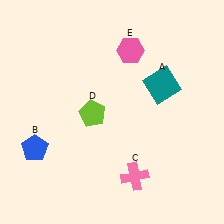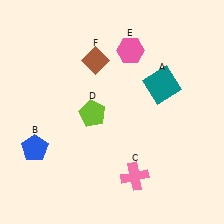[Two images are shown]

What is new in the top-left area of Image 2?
A brown diamond (F) was added in the top-left area of Image 2.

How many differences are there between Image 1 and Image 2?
There is 1 difference between the two images.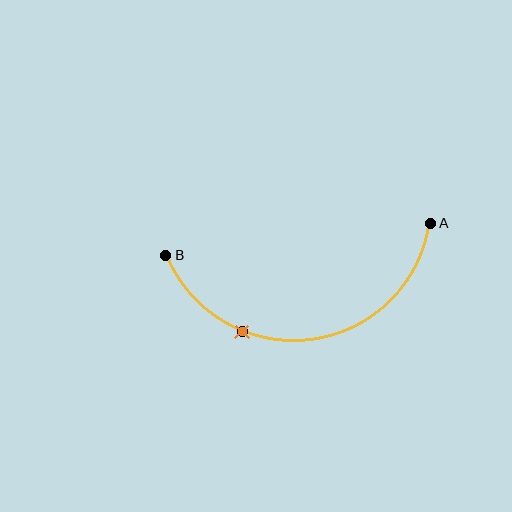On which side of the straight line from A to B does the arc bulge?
The arc bulges below the straight line connecting A and B.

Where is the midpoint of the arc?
The arc midpoint is the point on the curve farthest from the straight line joining A and B. It sits below that line.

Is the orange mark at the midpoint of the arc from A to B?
No. The orange mark lies on the arc but is closer to endpoint B. The arc midpoint would be at the point on the curve equidistant along the arc from both A and B.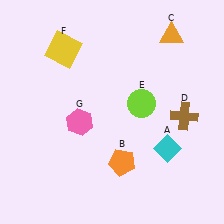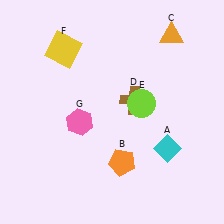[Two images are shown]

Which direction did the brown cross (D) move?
The brown cross (D) moved left.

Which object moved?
The brown cross (D) moved left.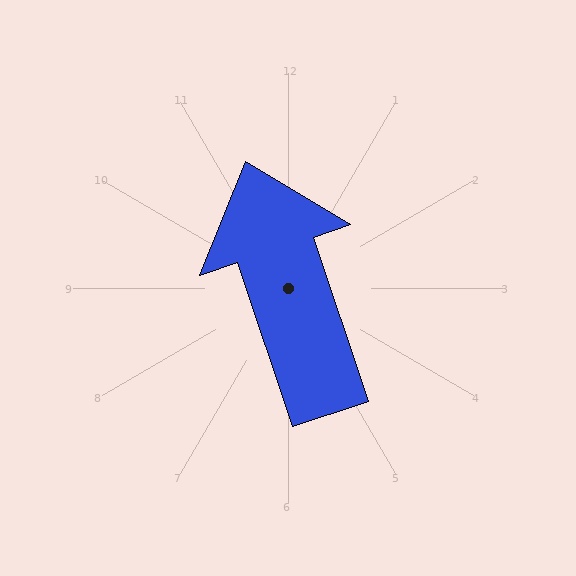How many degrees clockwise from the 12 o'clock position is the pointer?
Approximately 341 degrees.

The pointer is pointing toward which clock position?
Roughly 11 o'clock.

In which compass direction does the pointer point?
North.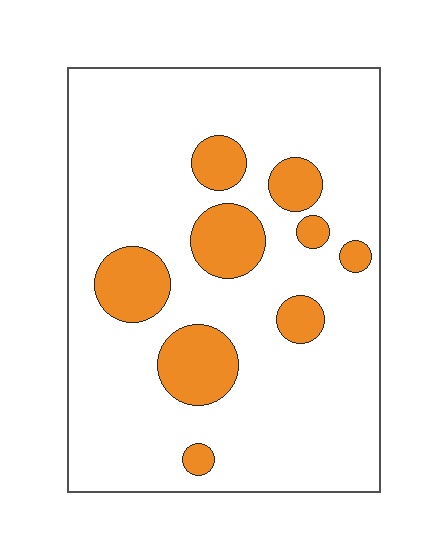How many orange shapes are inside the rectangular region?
9.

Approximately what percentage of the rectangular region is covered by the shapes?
Approximately 20%.